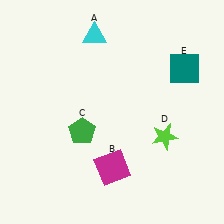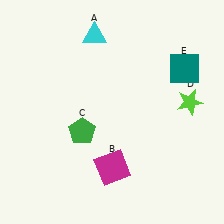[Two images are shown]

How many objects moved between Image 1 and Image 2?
1 object moved between the two images.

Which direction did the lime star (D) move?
The lime star (D) moved up.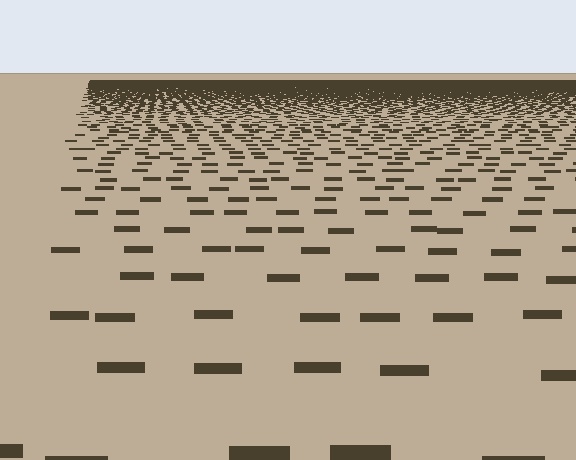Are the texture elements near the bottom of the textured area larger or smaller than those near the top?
Larger. Near the bottom, elements are closer to the viewer and appear at a bigger on-screen size.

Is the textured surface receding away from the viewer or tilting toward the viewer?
The surface is receding away from the viewer. Texture elements get smaller and denser toward the top.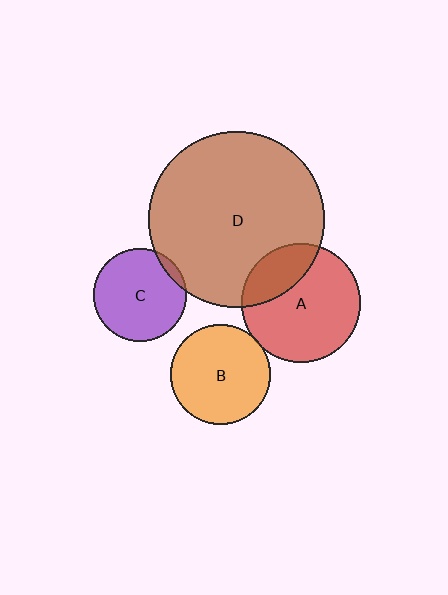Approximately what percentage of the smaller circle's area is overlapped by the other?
Approximately 25%.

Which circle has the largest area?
Circle D (brown).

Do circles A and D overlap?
Yes.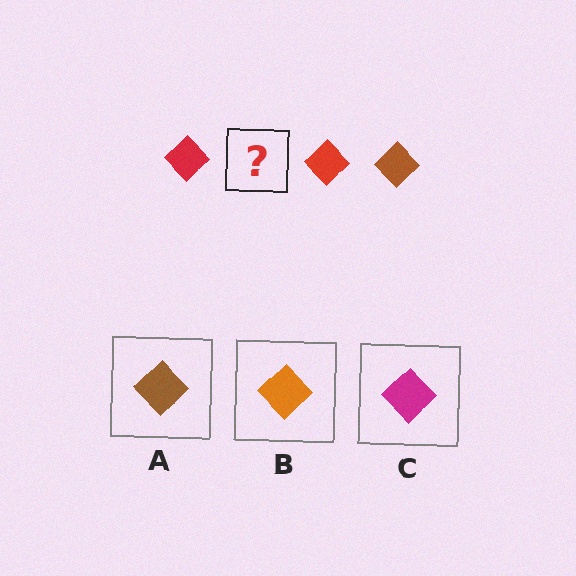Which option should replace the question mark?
Option A.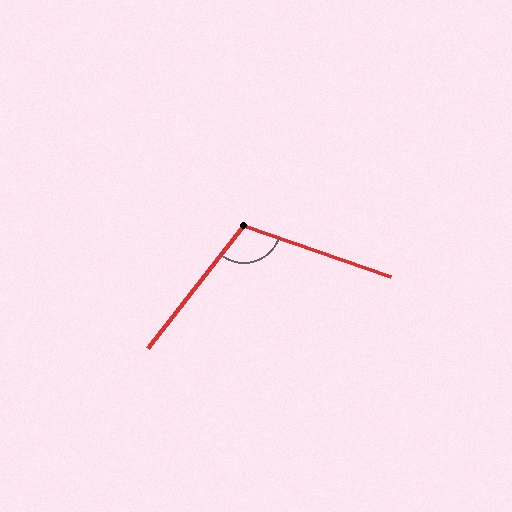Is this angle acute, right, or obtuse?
It is obtuse.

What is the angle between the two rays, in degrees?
Approximately 109 degrees.